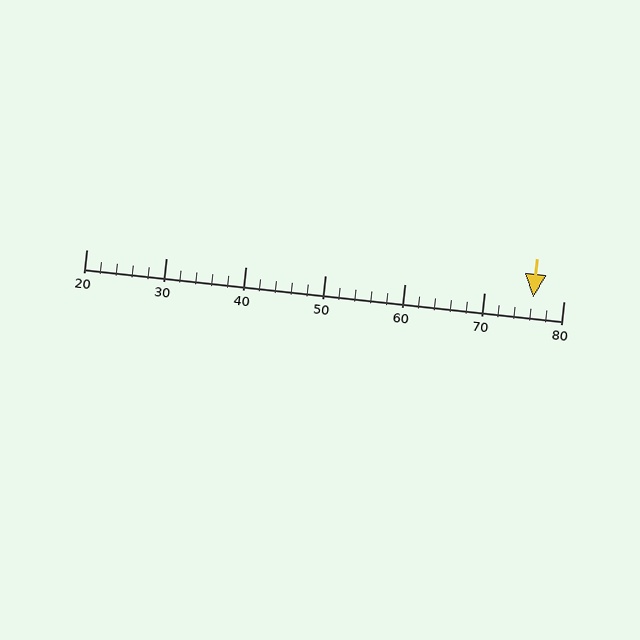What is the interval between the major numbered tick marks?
The major tick marks are spaced 10 units apart.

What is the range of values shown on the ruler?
The ruler shows values from 20 to 80.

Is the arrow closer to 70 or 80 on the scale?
The arrow is closer to 80.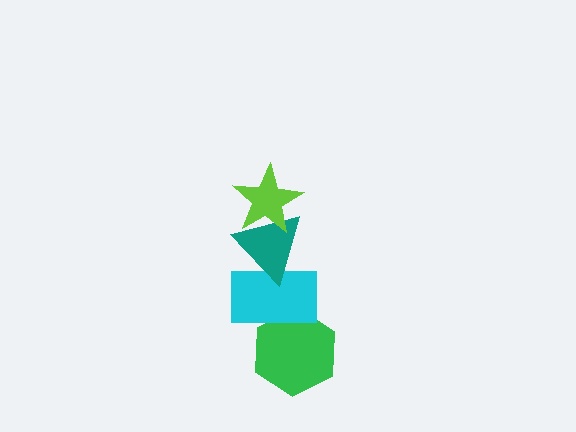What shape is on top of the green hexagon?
The cyan rectangle is on top of the green hexagon.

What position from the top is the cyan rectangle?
The cyan rectangle is 3rd from the top.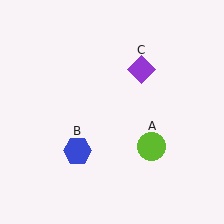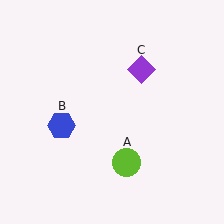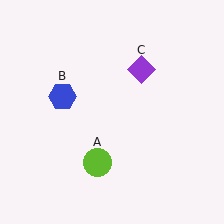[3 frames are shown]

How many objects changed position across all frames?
2 objects changed position: lime circle (object A), blue hexagon (object B).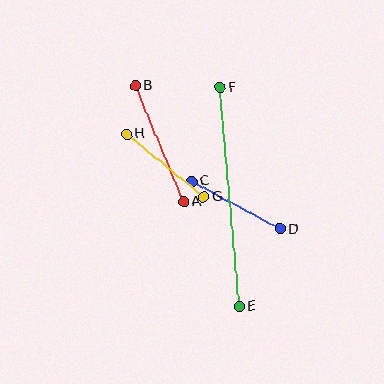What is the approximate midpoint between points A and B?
The midpoint is at approximately (160, 144) pixels.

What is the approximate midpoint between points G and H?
The midpoint is at approximately (165, 166) pixels.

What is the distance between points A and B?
The distance is approximately 125 pixels.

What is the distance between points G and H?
The distance is approximately 99 pixels.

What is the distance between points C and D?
The distance is approximately 100 pixels.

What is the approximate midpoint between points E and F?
The midpoint is at approximately (230, 197) pixels.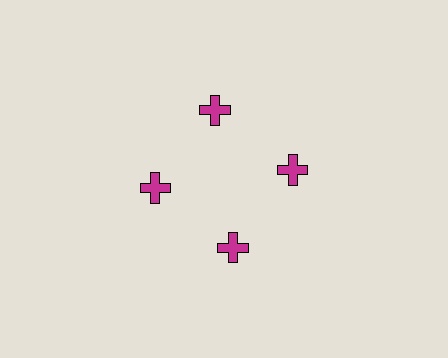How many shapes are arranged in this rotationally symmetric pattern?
There are 4 shapes, arranged in 4 groups of 1.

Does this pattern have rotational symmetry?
Yes, this pattern has 4-fold rotational symmetry. It looks the same after rotating 90 degrees around the center.